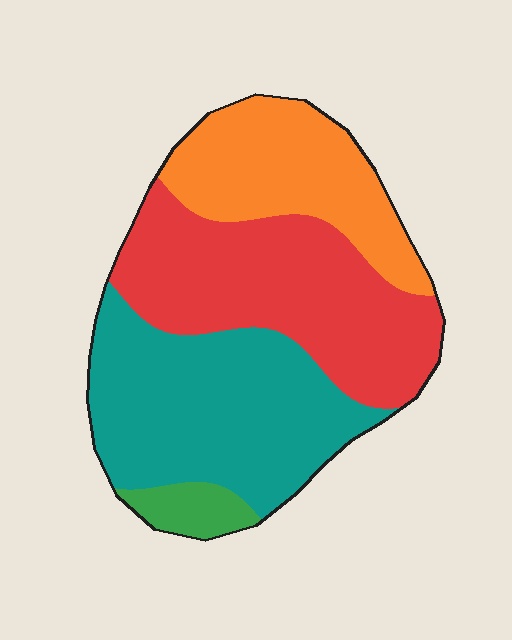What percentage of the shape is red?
Red takes up about three eighths (3/8) of the shape.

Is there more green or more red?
Red.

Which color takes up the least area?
Green, at roughly 5%.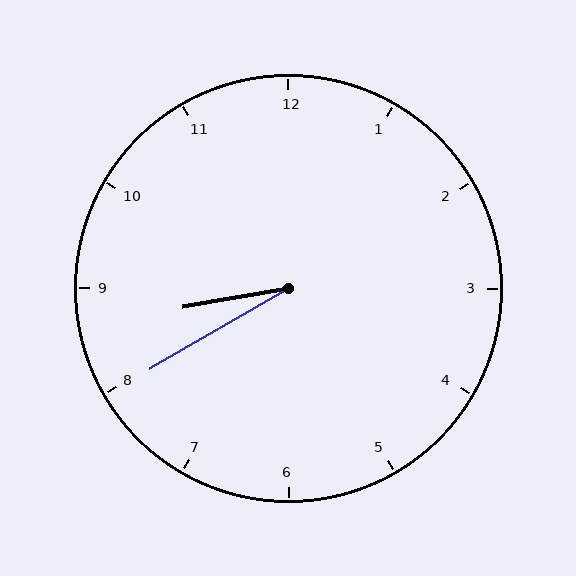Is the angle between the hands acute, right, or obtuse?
It is acute.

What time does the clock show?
8:40.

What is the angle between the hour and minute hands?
Approximately 20 degrees.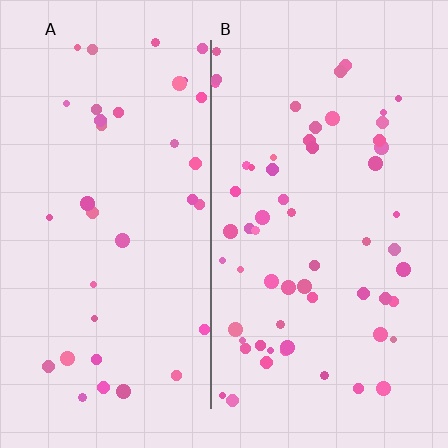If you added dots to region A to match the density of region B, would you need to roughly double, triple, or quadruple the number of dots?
Approximately double.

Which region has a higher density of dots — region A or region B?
B (the right).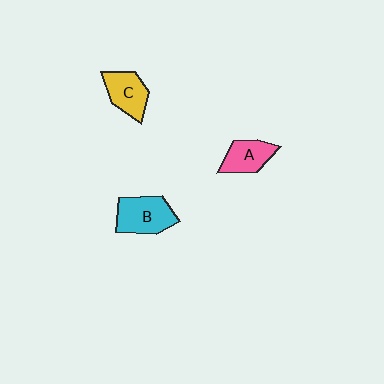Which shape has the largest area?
Shape B (cyan).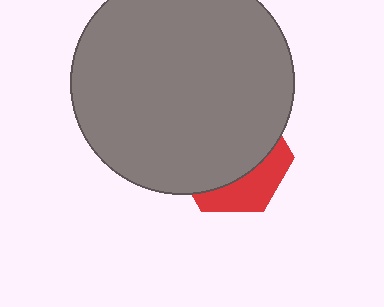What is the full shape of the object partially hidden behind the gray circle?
The partially hidden object is a red hexagon.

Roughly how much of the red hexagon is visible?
A small part of it is visible (roughly 31%).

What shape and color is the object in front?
The object in front is a gray circle.